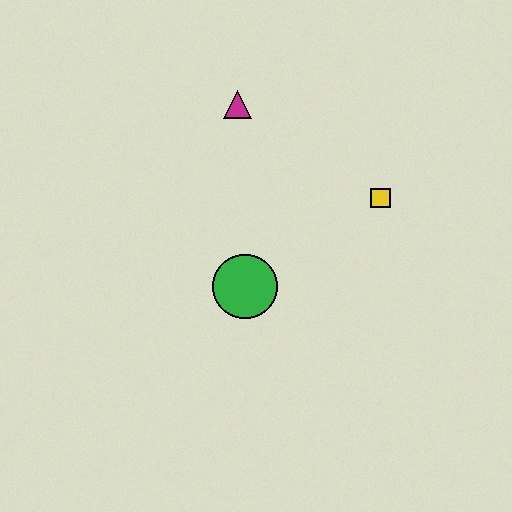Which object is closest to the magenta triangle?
The yellow square is closest to the magenta triangle.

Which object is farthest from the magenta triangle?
The green circle is farthest from the magenta triangle.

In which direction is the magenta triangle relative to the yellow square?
The magenta triangle is to the left of the yellow square.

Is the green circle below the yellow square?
Yes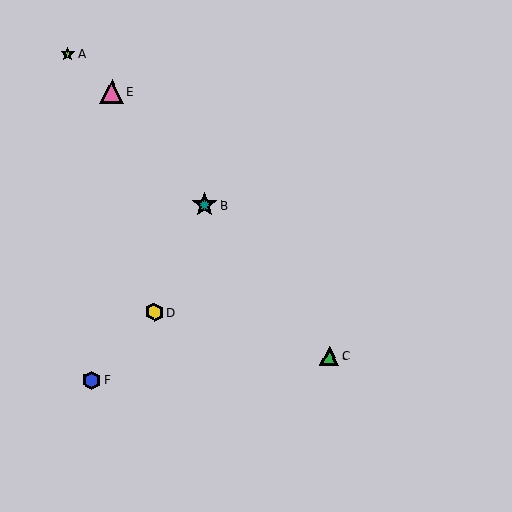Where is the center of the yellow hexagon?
The center of the yellow hexagon is at (154, 312).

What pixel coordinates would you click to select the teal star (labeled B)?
Click at (204, 205) to select the teal star B.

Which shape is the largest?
The teal star (labeled B) is the largest.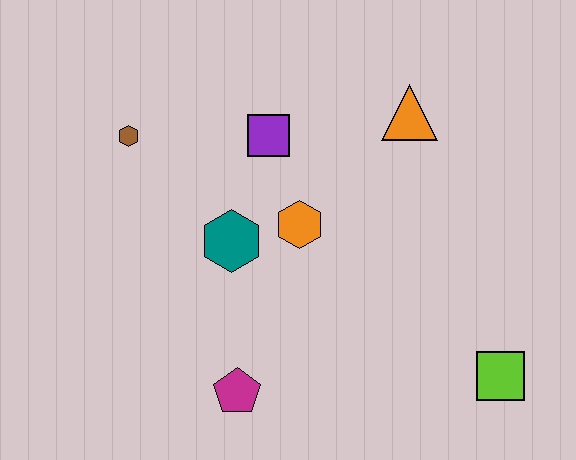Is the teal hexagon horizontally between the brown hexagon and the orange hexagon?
Yes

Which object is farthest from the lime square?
The brown hexagon is farthest from the lime square.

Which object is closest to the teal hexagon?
The orange hexagon is closest to the teal hexagon.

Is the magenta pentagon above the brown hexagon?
No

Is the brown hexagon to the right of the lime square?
No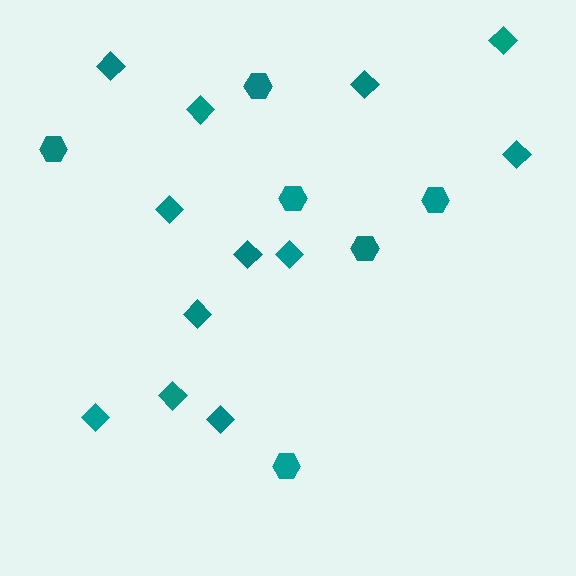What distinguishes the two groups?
There are 2 groups: one group of diamonds (12) and one group of hexagons (6).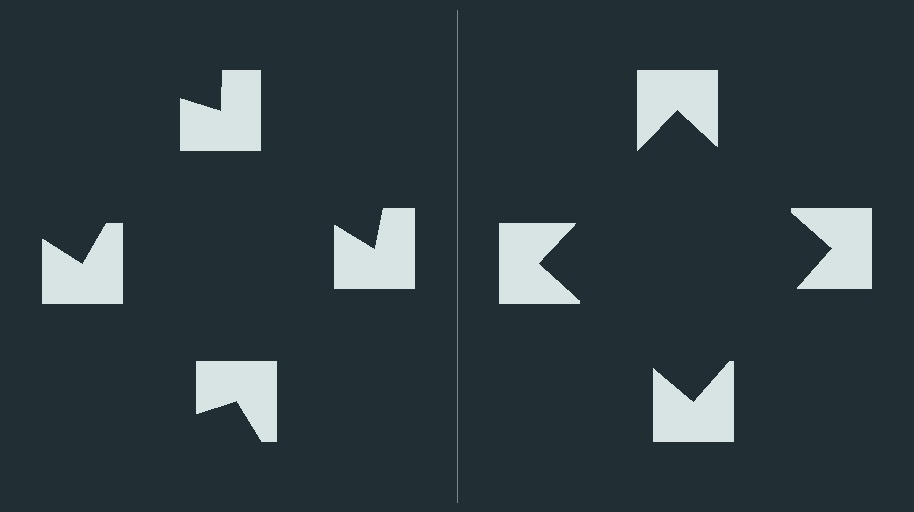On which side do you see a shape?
An illusory square appears on the right side. On the left side the wedge cuts are rotated, so no coherent shape forms.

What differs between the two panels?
The notched squares are positioned identically on both sides; only the wedge orientations differ. On the right they align to a square; on the left they are misaligned.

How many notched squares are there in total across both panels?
8 — 4 on each side.